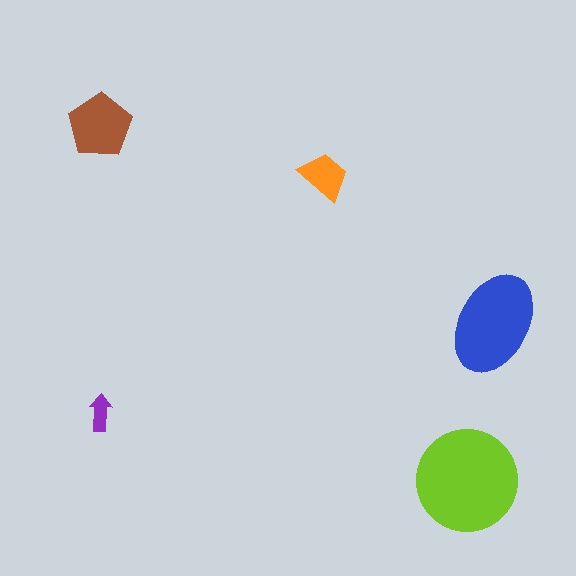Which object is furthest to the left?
The brown pentagon is leftmost.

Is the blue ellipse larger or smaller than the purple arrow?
Larger.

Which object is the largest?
The lime circle.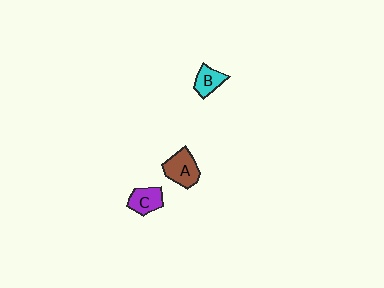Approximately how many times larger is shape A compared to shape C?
Approximately 1.3 times.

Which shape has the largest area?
Shape A (brown).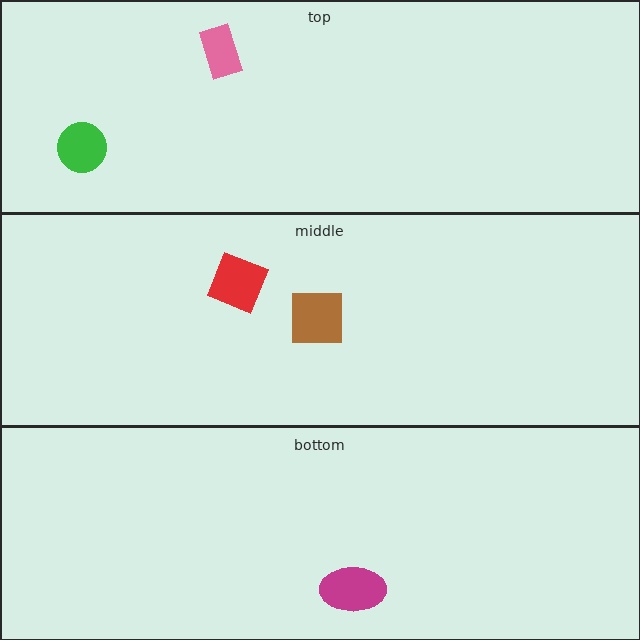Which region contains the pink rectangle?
The top region.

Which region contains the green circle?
The top region.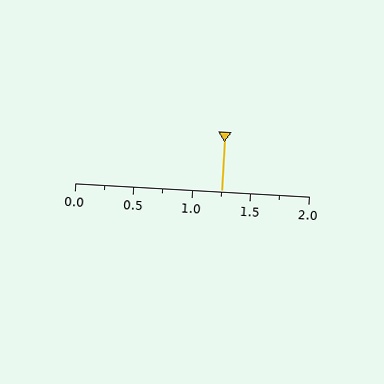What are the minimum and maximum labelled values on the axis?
The axis runs from 0.0 to 2.0.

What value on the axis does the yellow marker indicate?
The marker indicates approximately 1.25.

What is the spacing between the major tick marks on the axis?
The major ticks are spaced 0.5 apart.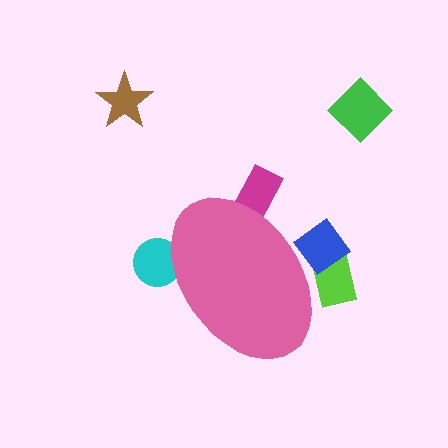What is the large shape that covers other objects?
A pink ellipse.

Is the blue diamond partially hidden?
Yes, the blue diamond is partially hidden behind the pink ellipse.